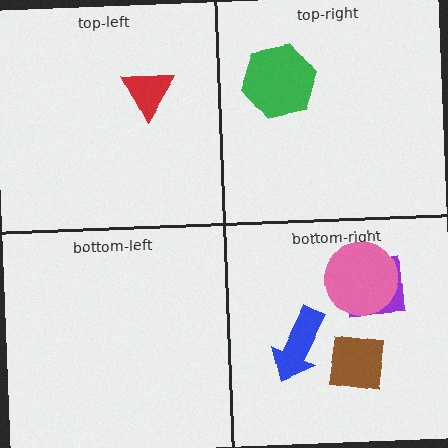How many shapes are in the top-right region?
1.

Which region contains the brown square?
The bottom-right region.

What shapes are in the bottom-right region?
The purple square, the pink circle, the brown square, the blue arrow.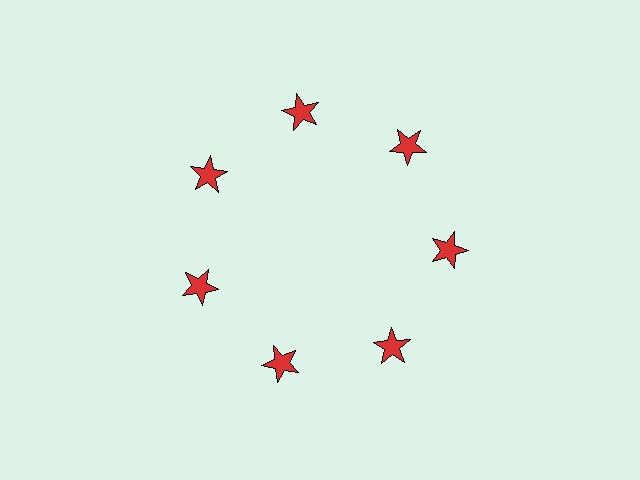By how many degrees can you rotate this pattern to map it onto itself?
The pattern maps onto itself every 51 degrees of rotation.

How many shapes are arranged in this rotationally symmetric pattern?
There are 7 shapes, arranged in 7 groups of 1.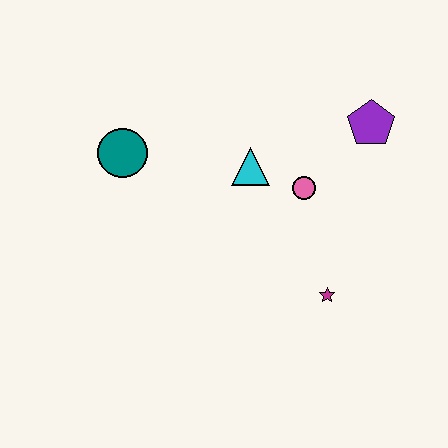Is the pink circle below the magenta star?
No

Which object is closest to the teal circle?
The cyan triangle is closest to the teal circle.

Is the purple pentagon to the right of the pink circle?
Yes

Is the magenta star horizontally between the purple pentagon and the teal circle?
Yes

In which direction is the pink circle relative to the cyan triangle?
The pink circle is to the right of the cyan triangle.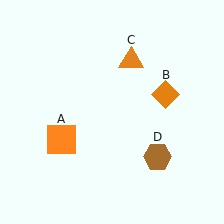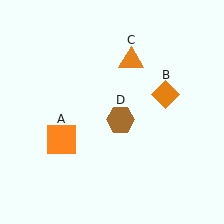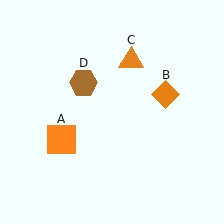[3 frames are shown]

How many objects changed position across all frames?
1 object changed position: brown hexagon (object D).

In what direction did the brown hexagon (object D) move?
The brown hexagon (object D) moved up and to the left.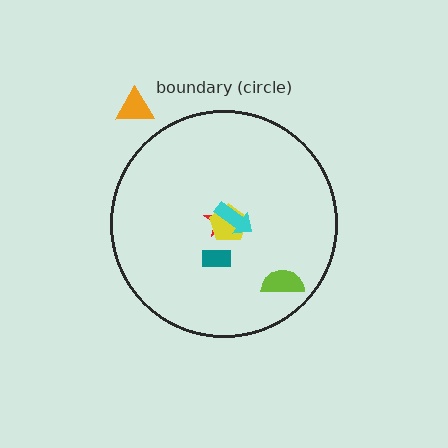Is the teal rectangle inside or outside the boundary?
Inside.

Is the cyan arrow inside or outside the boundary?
Inside.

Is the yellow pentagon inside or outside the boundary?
Inside.